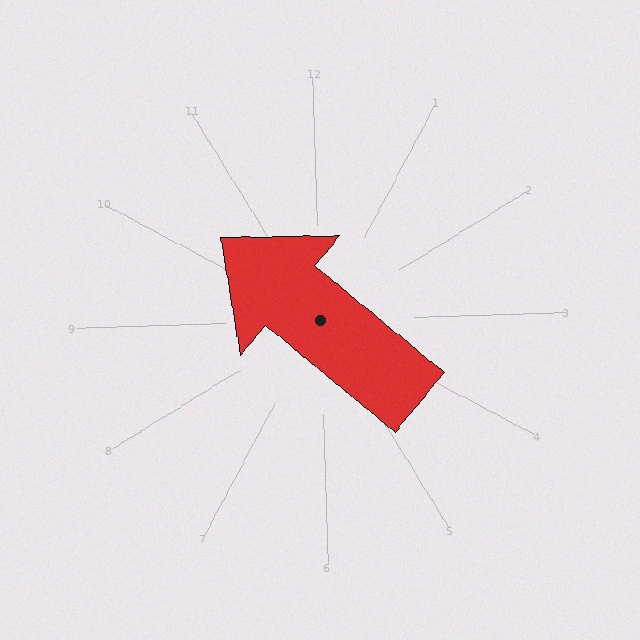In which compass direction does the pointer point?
Northwest.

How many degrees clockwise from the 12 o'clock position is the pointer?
Approximately 311 degrees.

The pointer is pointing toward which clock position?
Roughly 10 o'clock.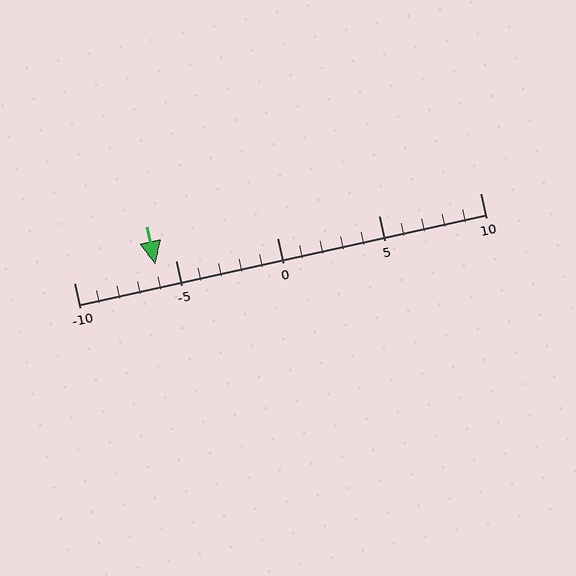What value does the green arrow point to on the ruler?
The green arrow points to approximately -6.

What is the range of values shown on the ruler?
The ruler shows values from -10 to 10.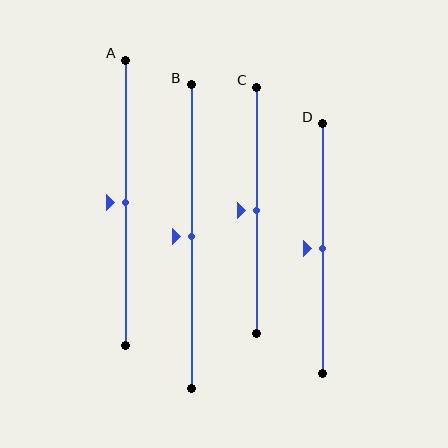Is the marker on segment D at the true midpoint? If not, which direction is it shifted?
Yes, the marker on segment D is at the true midpoint.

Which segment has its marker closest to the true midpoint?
Segment A has its marker closest to the true midpoint.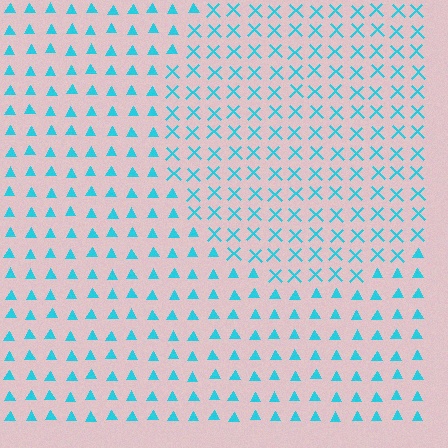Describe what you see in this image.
The image is filled with small cyan elements arranged in a uniform grid. A circle-shaped region contains X marks, while the surrounding area contains triangles. The boundary is defined purely by the change in element shape.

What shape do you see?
I see a circle.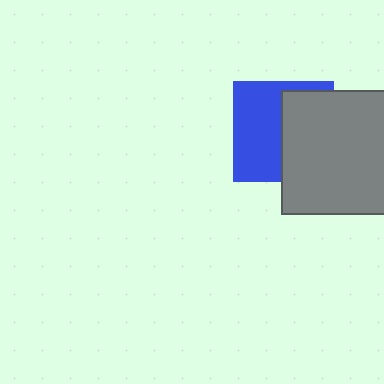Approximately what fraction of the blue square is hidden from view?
Roughly 48% of the blue square is hidden behind the gray square.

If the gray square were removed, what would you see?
You would see the complete blue square.